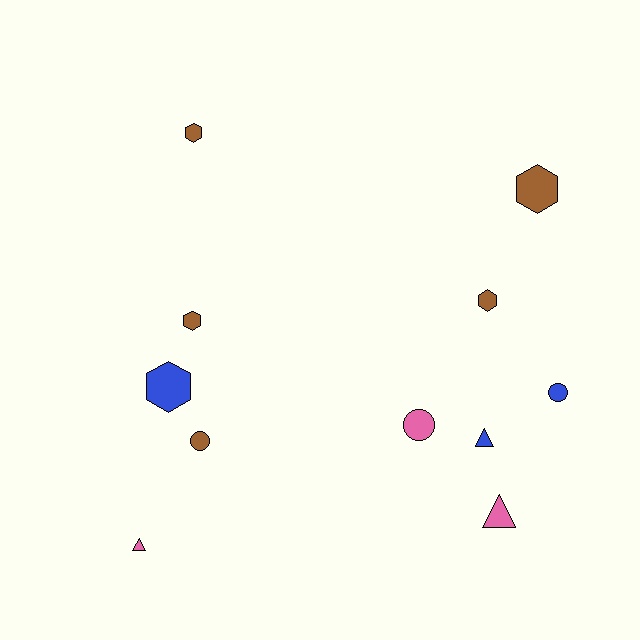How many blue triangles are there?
There is 1 blue triangle.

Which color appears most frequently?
Brown, with 5 objects.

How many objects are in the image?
There are 11 objects.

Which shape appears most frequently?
Hexagon, with 5 objects.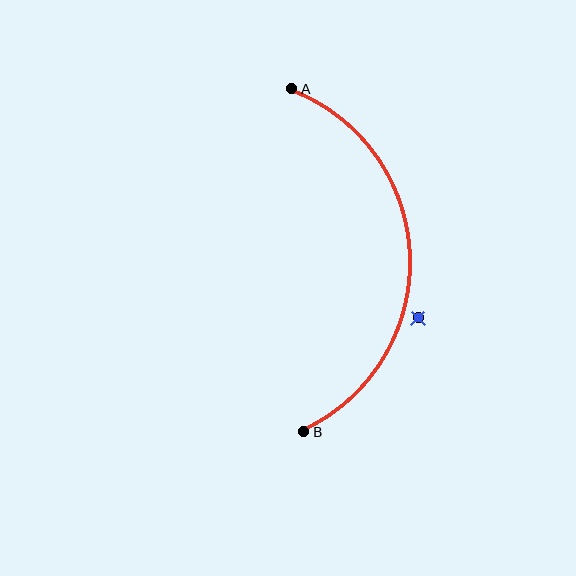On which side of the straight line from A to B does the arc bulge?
The arc bulges to the right of the straight line connecting A and B.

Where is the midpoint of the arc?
The arc midpoint is the point on the curve farthest from the straight line joining A and B. It sits to the right of that line.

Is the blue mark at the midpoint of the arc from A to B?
No — the blue mark does not lie on the arc at all. It sits slightly outside the curve.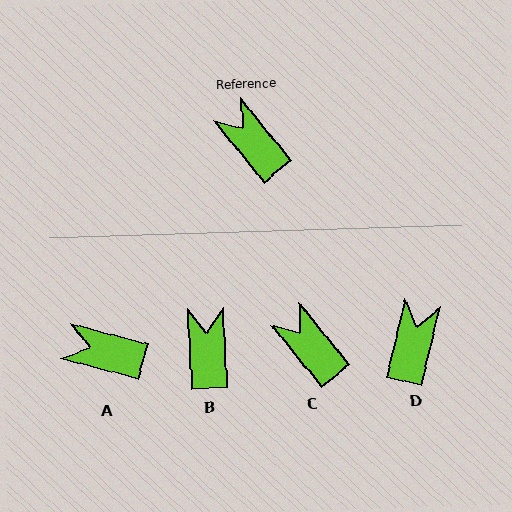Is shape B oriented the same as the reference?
No, it is off by about 36 degrees.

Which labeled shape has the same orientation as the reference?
C.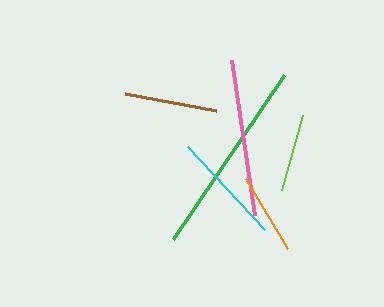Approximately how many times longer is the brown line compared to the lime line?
The brown line is approximately 1.2 times the length of the lime line.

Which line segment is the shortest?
The lime line is the shortest at approximately 78 pixels.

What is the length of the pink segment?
The pink segment is approximately 157 pixels long.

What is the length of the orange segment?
The orange segment is approximately 82 pixels long.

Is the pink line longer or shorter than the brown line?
The pink line is longer than the brown line.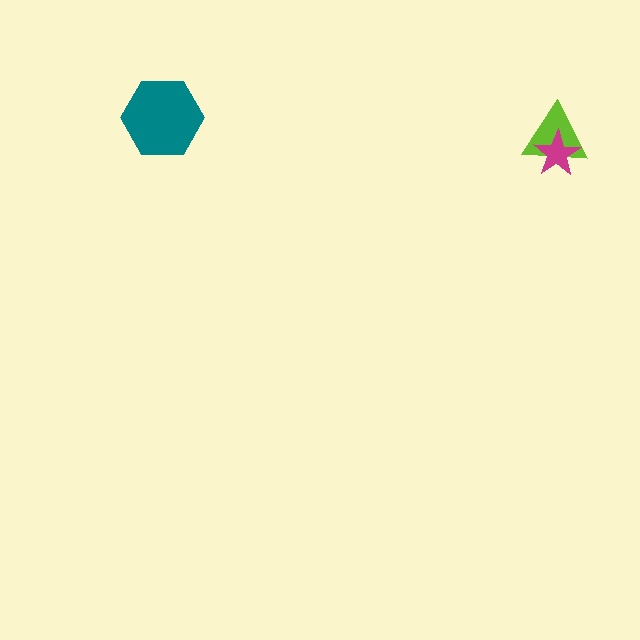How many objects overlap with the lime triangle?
1 object overlaps with the lime triangle.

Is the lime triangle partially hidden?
Yes, it is partially covered by another shape.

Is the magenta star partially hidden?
No, no other shape covers it.